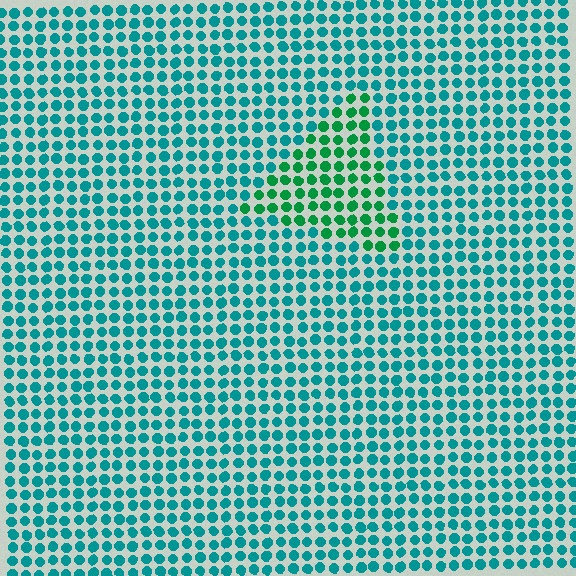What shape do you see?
I see a triangle.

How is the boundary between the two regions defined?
The boundary is defined purely by a slight shift in hue (about 36 degrees). Spacing, size, and orientation are identical on both sides.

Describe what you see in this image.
The image is filled with small teal elements in a uniform arrangement. A triangle-shaped region is visible where the elements are tinted to a slightly different hue, forming a subtle color boundary.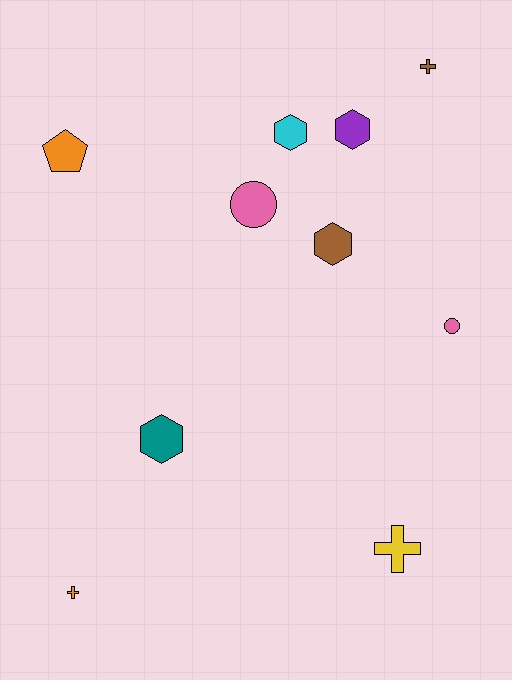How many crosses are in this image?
There are 3 crosses.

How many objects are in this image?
There are 10 objects.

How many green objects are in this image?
There are no green objects.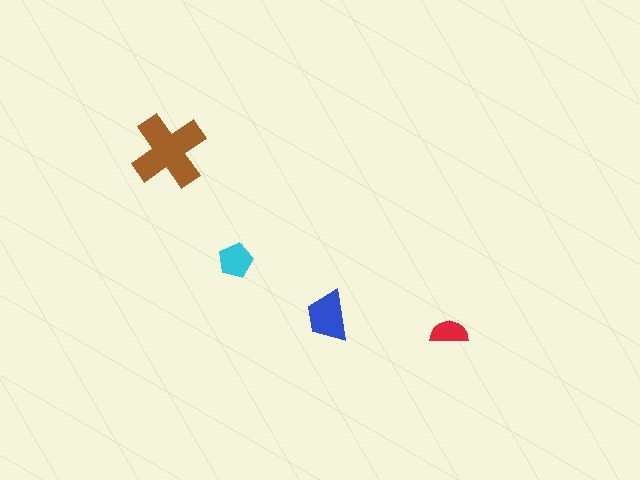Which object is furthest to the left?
The brown cross is leftmost.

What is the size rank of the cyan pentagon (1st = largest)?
3rd.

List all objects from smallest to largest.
The red semicircle, the cyan pentagon, the blue trapezoid, the brown cross.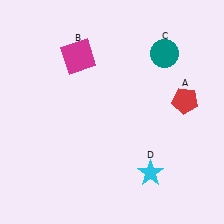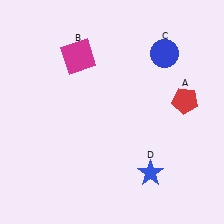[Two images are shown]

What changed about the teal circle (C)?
In Image 1, C is teal. In Image 2, it changed to blue.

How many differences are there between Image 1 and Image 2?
There are 2 differences between the two images.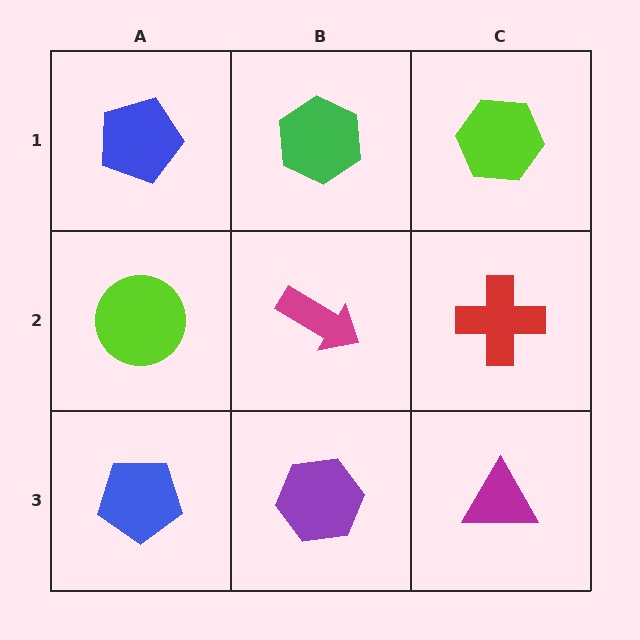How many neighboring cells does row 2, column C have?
3.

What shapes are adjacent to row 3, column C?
A red cross (row 2, column C), a purple hexagon (row 3, column B).